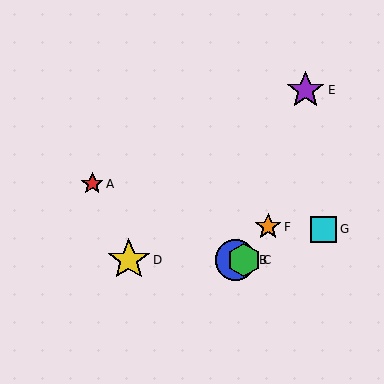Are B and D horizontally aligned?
Yes, both are at y≈260.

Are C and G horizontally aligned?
No, C is at y≈260 and G is at y≈229.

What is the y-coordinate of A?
Object A is at y≈184.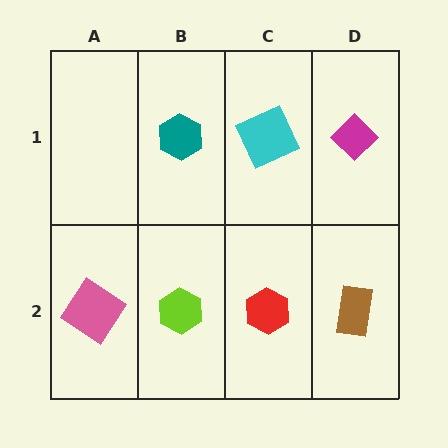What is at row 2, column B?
A lime hexagon.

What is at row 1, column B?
A teal hexagon.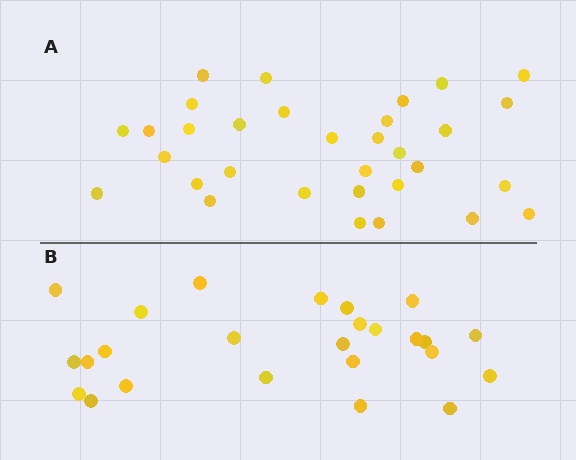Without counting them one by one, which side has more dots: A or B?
Region A (the top region) has more dots.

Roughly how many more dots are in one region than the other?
Region A has roughly 8 or so more dots than region B.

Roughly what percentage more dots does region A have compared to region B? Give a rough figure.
About 30% more.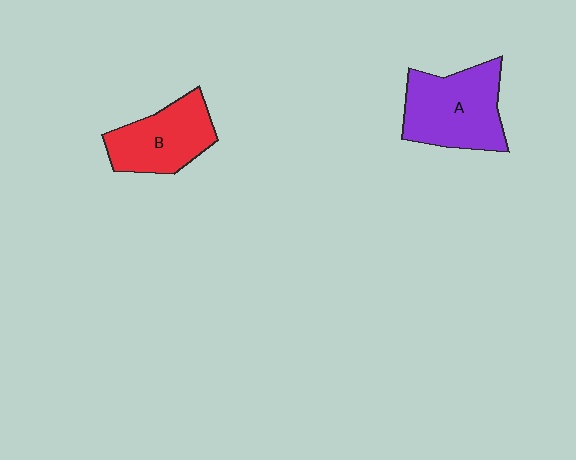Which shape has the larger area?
Shape A (purple).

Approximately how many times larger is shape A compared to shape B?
Approximately 1.2 times.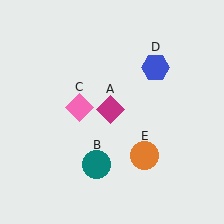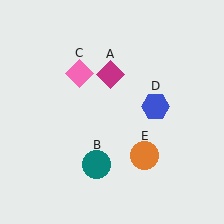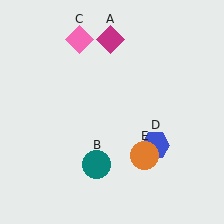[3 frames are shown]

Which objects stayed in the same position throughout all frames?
Teal circle (object B) and orange circle (object E) remained stationary.